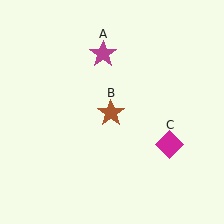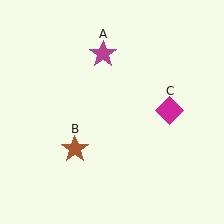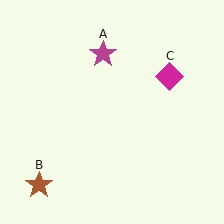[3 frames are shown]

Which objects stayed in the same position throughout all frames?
Magenta star (object A) remained stationary.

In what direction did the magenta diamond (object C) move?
The magenta diamond (object C) moved up.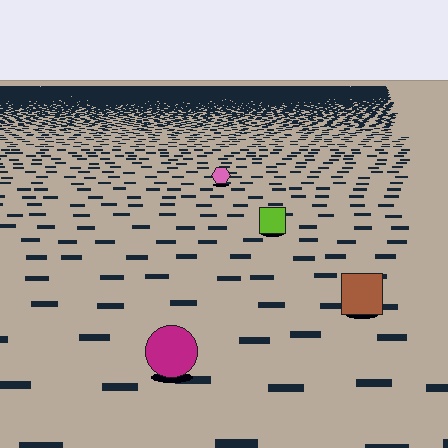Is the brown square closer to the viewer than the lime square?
Yes. The brown square is closer — you can tell from the texture gradient: the ground texture is coarser near it.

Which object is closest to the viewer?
The magenta circle is closest. The texture marks near it are larger and more spread out.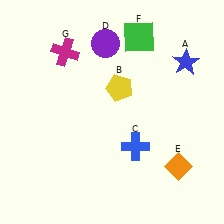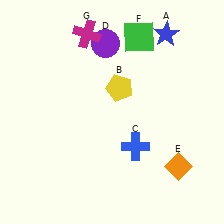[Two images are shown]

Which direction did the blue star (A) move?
The blue star (A) moved up.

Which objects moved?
The objects that moved are: the blue star (A), the magenta cross (G).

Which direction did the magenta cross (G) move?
The magenta cross (G) moved right.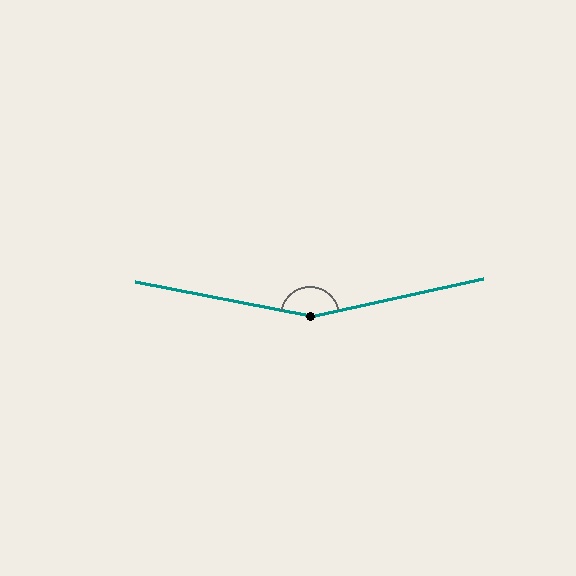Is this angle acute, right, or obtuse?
It is obtuse.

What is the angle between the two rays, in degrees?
Approximately 157 degrees.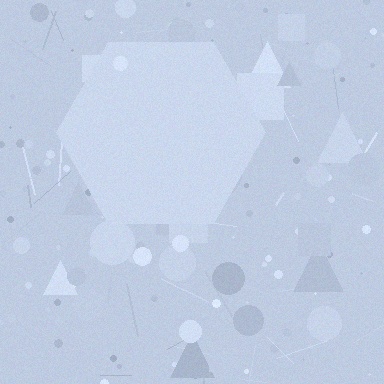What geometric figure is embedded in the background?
A hexagon is embedded in the background.